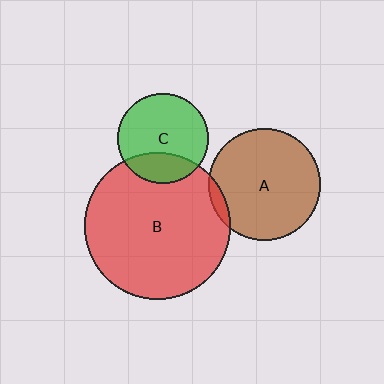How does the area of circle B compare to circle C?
Approximately 2.6 times.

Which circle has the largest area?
Circle B (red).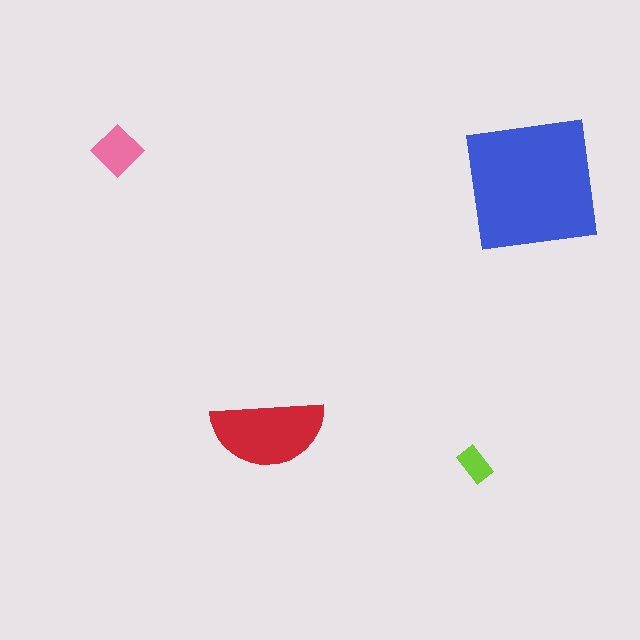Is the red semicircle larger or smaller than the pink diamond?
Larger.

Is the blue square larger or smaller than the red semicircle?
Larger.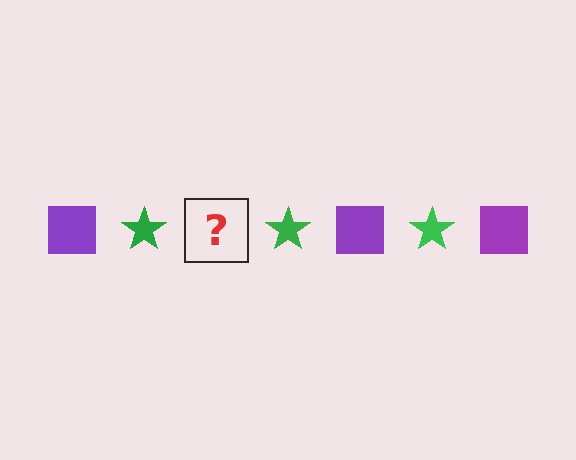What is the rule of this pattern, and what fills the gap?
The rule is that the pattern alternates between purple square and green star. The gap should be filled with a purple square.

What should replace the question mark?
The question mark should be replaced with a purple square.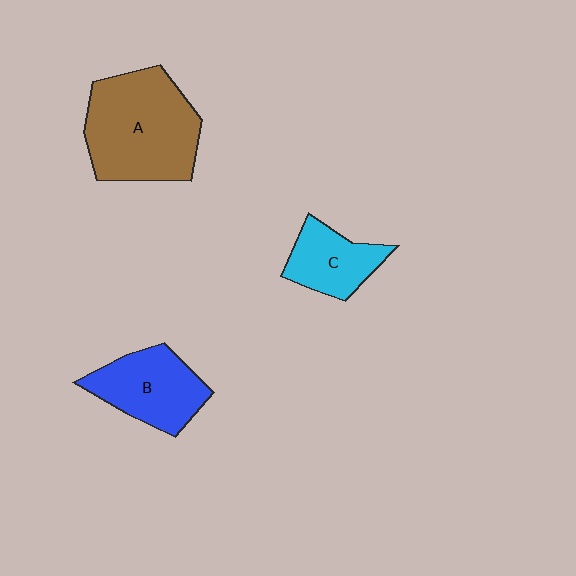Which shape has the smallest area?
Shape C (cyan).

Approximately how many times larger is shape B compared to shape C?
Approximately 1.3 times.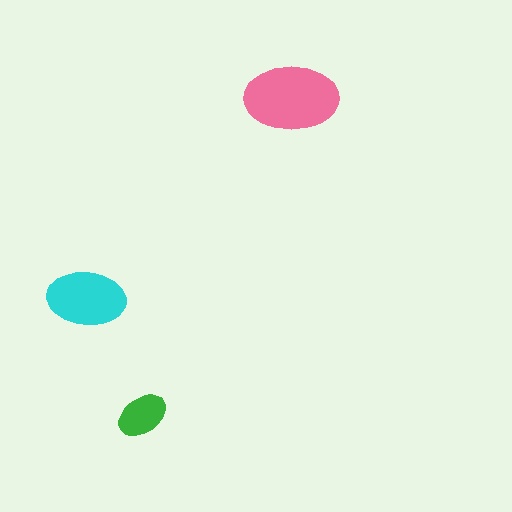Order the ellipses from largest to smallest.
the pink one, the cyan one, the green one.